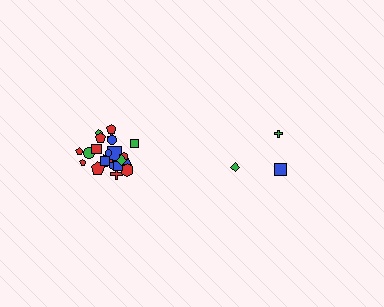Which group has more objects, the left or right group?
The left group.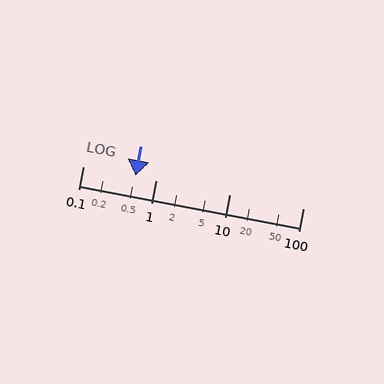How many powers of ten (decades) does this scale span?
The scale spans 3 decades, from 0.1 to 100.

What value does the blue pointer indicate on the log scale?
The pointer indicates approximately 0.52.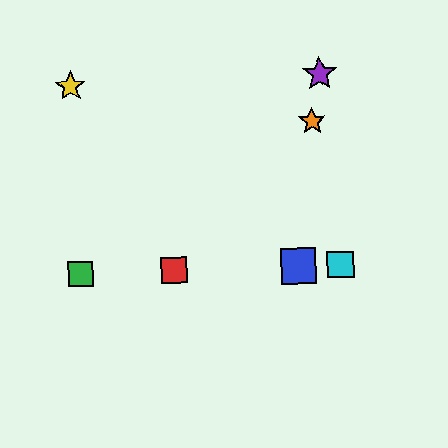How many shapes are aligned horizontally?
4 shapes (the red square, the blue square, the green square, the cyan square) are aligned horizontally.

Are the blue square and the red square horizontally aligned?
Yes, both are at y≈266.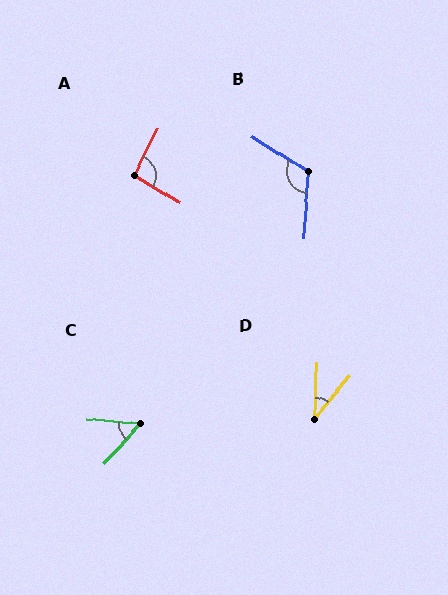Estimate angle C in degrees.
Approximately 52 degrees.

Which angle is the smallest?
D, at approximately 37 degrees.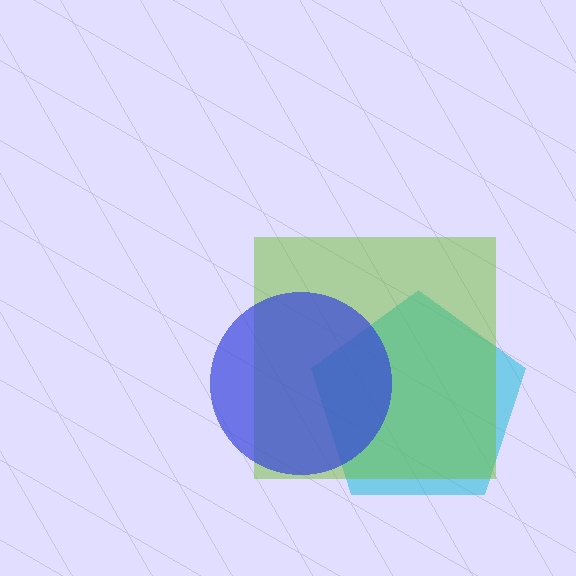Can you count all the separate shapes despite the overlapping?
Yes, there are 3 separate shapes.